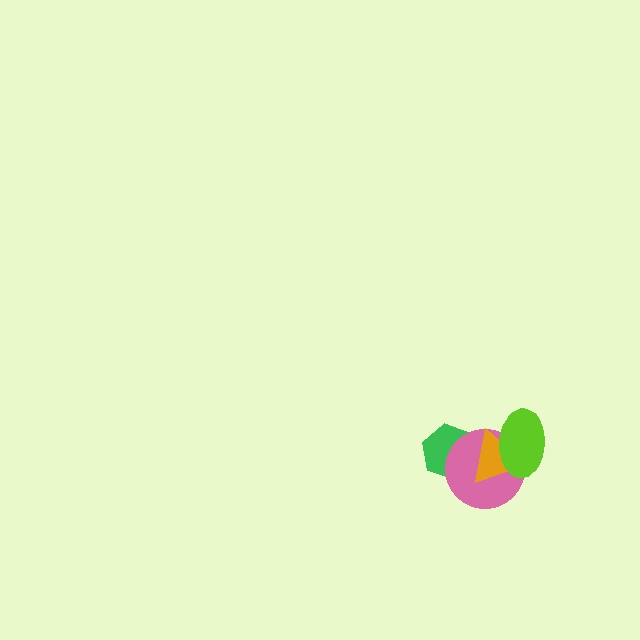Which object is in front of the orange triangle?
The lime ellipse is in front of the orange triangle.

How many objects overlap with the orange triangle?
3 objects overlap with the orange triangle.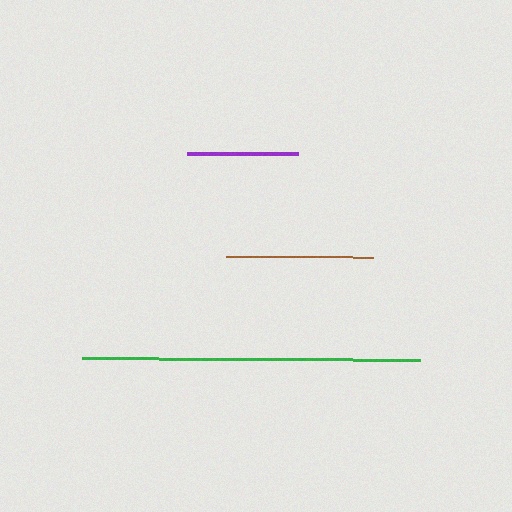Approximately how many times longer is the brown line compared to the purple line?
The brown line is approximately 1.3 times the length of the purple line.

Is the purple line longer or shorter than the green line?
The green line is longer than the purple line.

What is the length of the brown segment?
The brown segment is approximately 147 pixels long.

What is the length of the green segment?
The green segment is approximately 338 pixels long.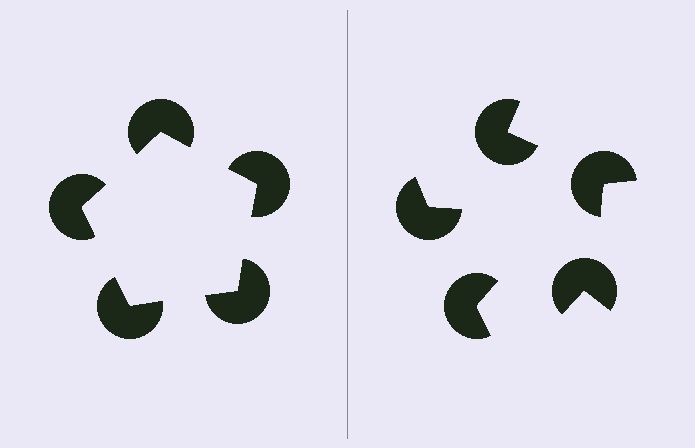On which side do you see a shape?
An illusory pentagon appears on the left side. On the right side the wedge cuts are rotated, so no coherent shape forms.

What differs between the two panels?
The pac-man discs are positioned identically on both sides; only the wedge orientations differ. On the left they align to a pentagon; on the right they are misaligned.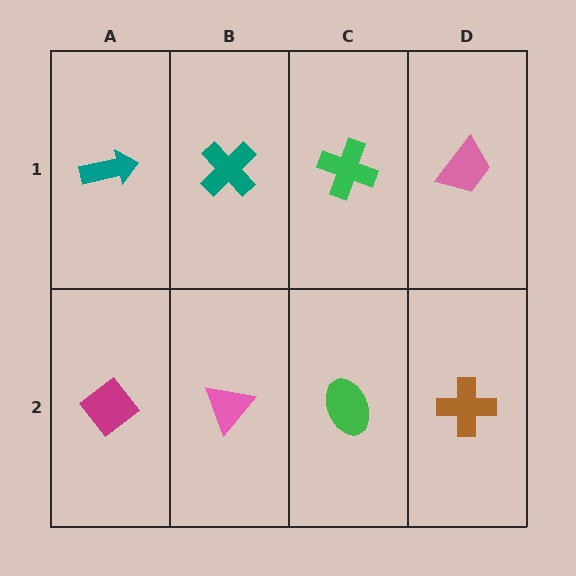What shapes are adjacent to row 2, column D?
A pink trapezoid (row 1, column D), a green ellipse (row 2, column C).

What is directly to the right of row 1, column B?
A green cross.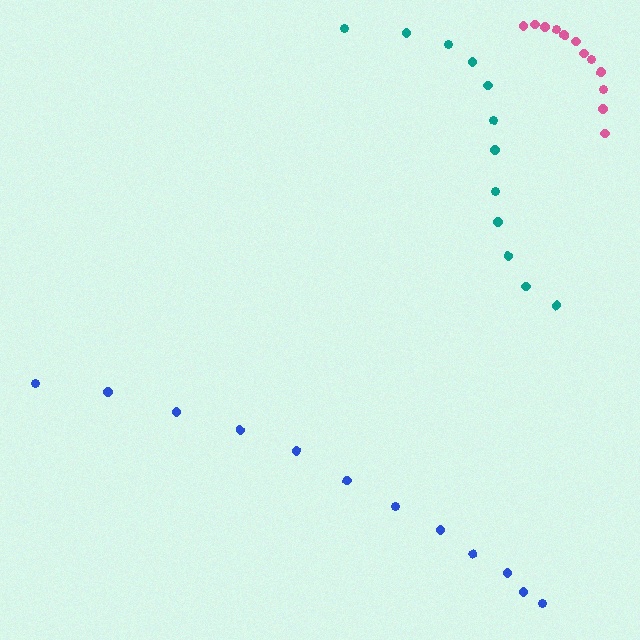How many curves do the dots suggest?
There are 3 distinct paths.